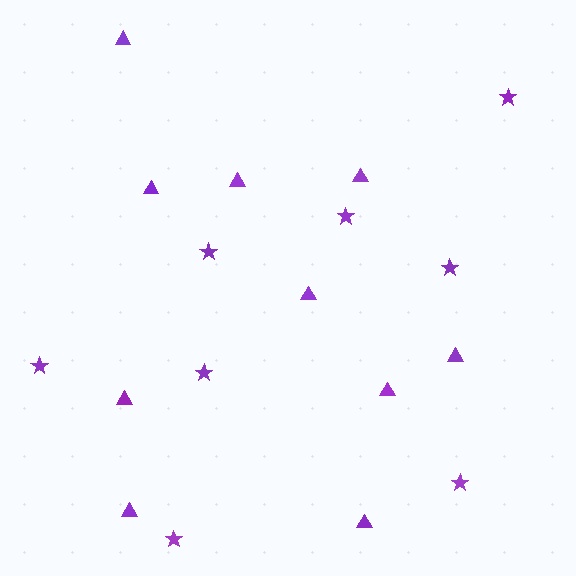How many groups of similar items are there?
There are 2 groups: one group of stars (8) and one group of triangles (10).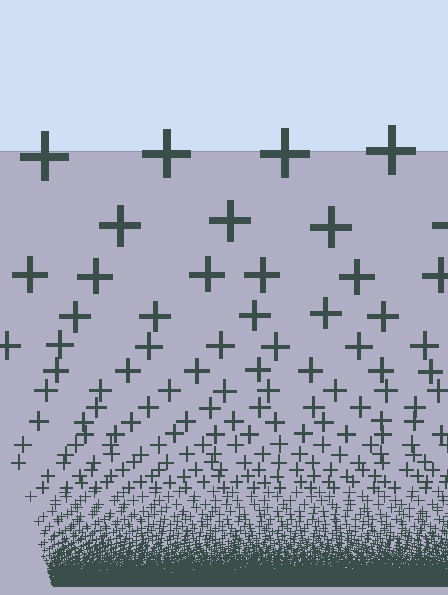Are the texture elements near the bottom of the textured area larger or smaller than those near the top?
Smaller. The gradient is inverted — elements near the bottom are smaller and denser.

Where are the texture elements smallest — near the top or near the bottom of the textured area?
Near the bottom.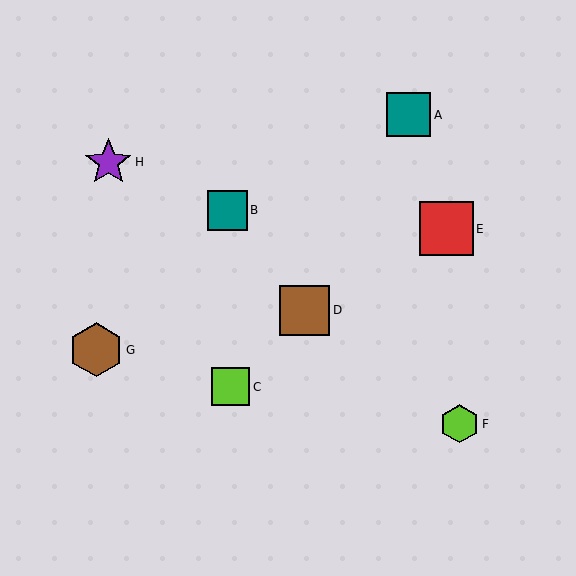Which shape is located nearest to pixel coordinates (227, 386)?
The lime square (labeled C) at (230, 387) is nearest to that location.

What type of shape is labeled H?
Shape H is a purple star.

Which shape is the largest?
The brown hexagon (labeled G) is the largest.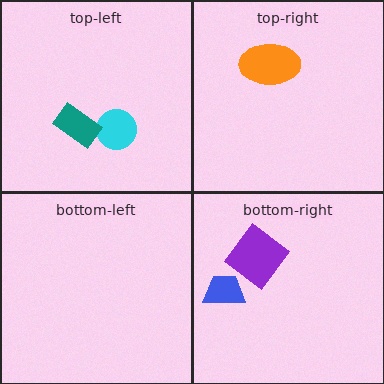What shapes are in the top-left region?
The cyan circle, the teal rectangle.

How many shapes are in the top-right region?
1.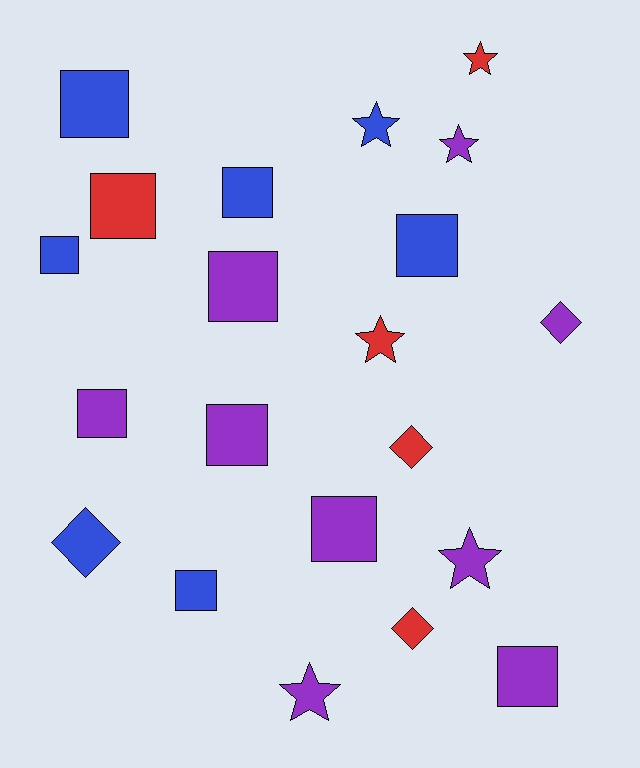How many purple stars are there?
There are 3 purple stars.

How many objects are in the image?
There are 21 objects.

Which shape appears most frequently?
Square, with 11 objects.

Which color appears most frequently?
Purple, with 9 objects.